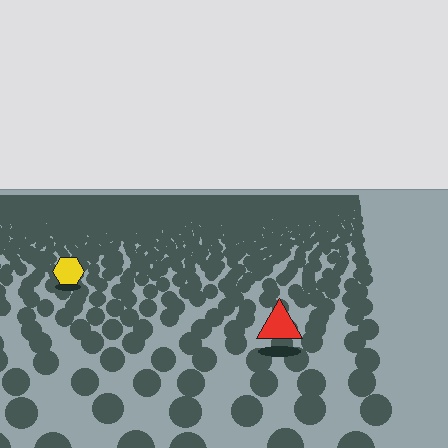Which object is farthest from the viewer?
The yellow hexagon is farthest from the viewer. It appears smaller and the ground texture around it is denser.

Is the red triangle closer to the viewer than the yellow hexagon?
Yes. The red triangle is closer — you can tell from the texture gradient: the ground texture is coarser near it.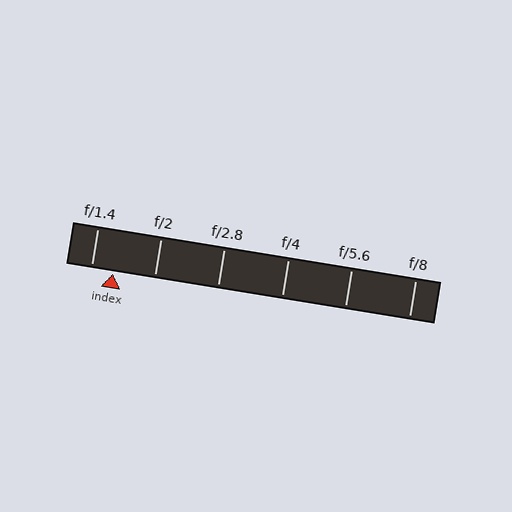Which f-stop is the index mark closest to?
The index mark is closest to f/1.4.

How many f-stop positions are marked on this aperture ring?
There are 6 f-stop positions marked.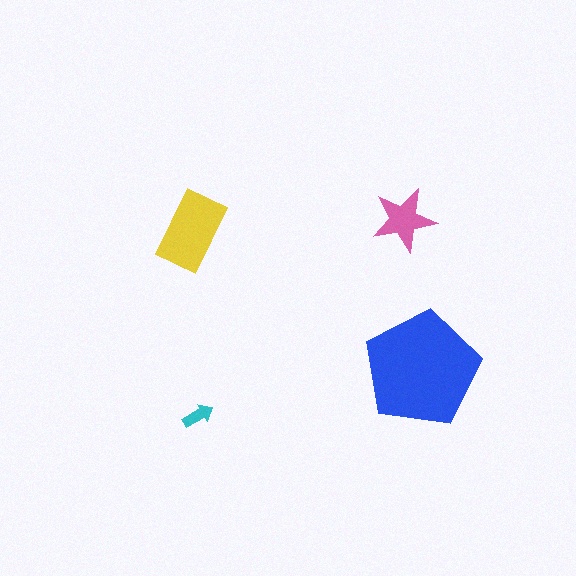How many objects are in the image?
There are 4 objects in the image.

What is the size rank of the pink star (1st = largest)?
3rd.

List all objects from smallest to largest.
The cyan arrow, the pink star, the yellow rectangle, the blue pentagon.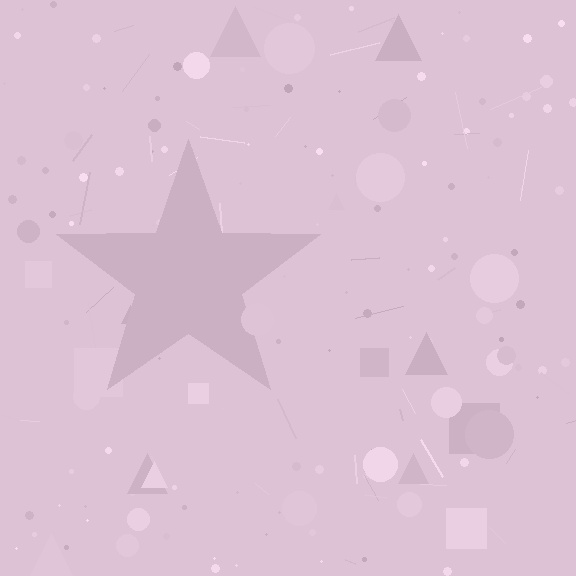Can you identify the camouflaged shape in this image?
The camouflaged shape is a star.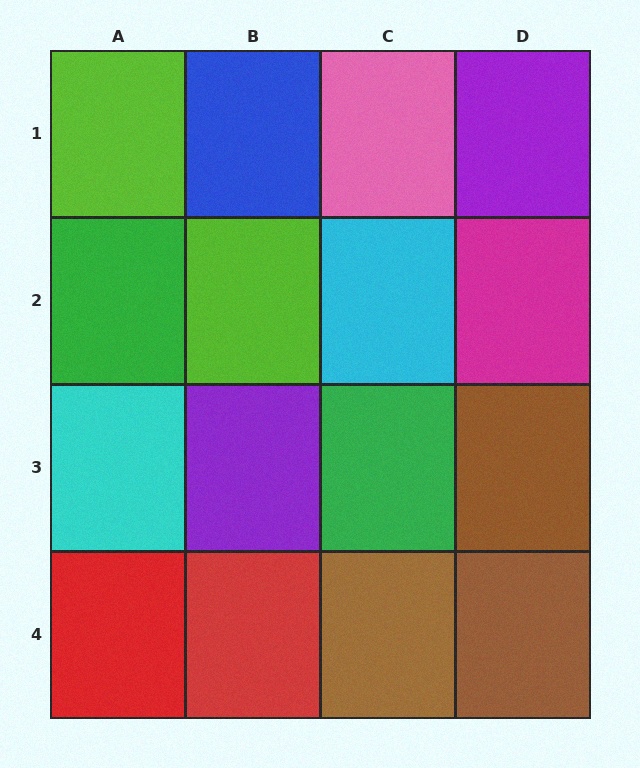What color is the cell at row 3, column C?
Green.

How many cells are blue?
1 cell is blue.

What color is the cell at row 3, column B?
Purple.